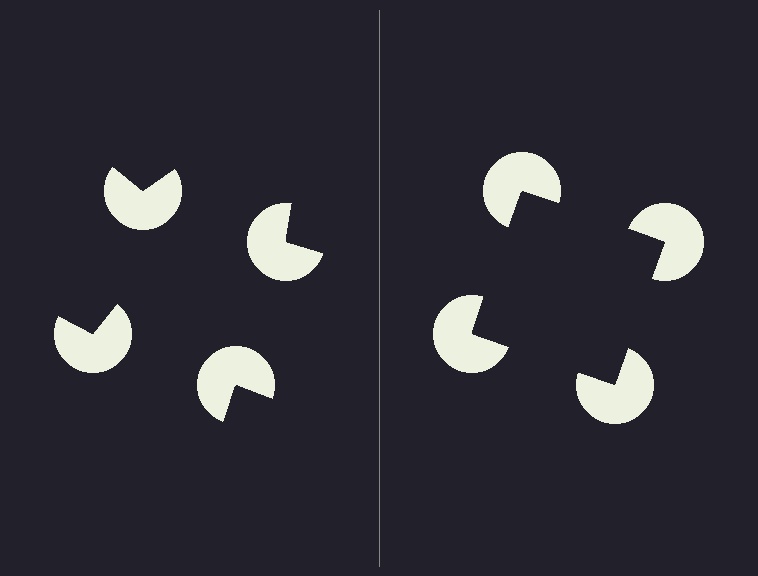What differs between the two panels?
The pac-man discs are positioned identically on both sides; only the wedge orientations differ. On the right they align to a square; on the left they are misaligned.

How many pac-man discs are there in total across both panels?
8 — 4 on each side.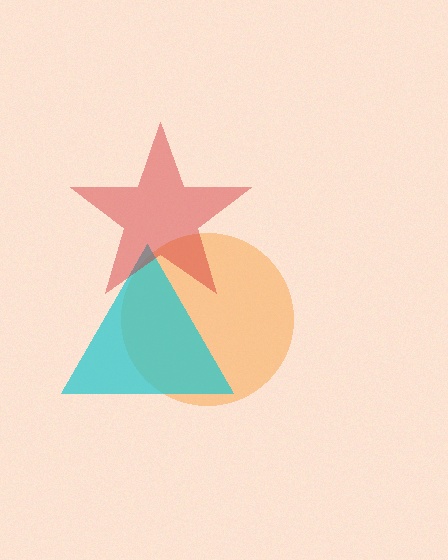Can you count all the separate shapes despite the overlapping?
Yes, there are 3 separate shapes.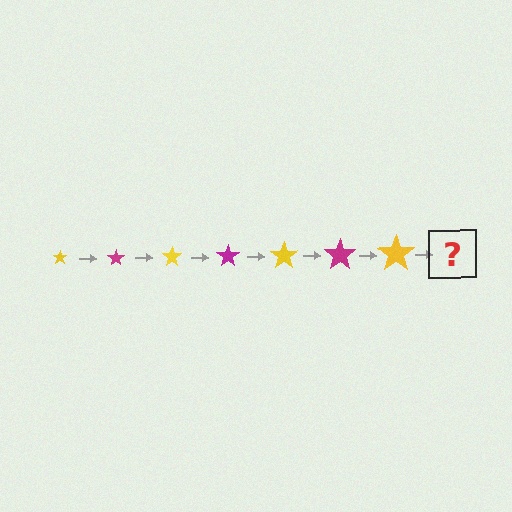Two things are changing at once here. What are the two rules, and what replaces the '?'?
The two rules are that the star grows larger each step and the color cycles through yellow and magenta. The '?' should be a magenta star, larger than the previous one.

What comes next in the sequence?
The next element should be a magenta star, larger than the previous one.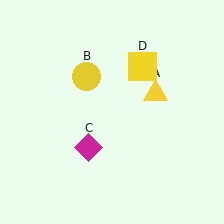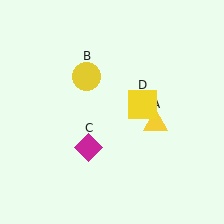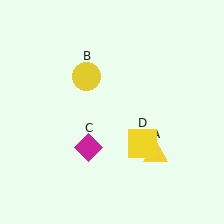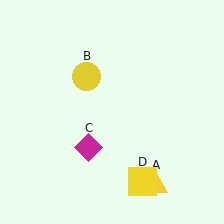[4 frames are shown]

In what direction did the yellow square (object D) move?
The yellow square (object D) moved down.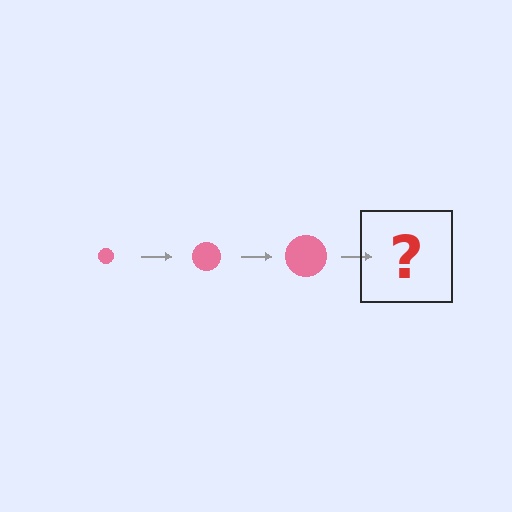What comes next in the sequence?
The next element should be a pink circle, larger than the previous one.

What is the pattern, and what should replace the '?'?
The pattern is that the circle gets progressively larger each step. The '?' should be a pink circle, larger than the previous one.